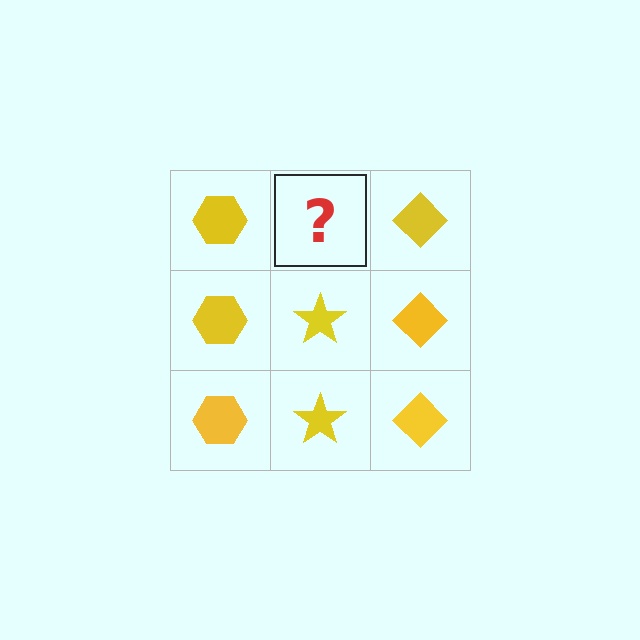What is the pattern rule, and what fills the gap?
The rule is that each column has a consistent shape. The gap should be filled with a yellow star.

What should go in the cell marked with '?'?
The missing cell should contain a yellow star.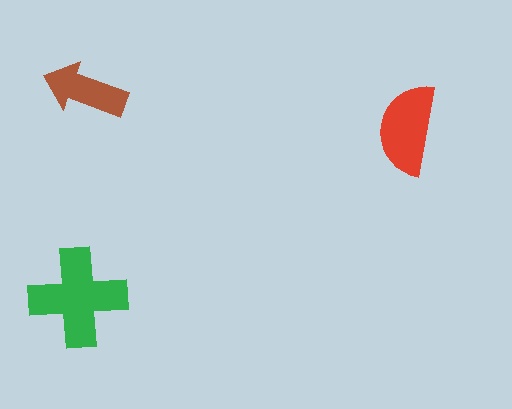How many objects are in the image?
There are 3 objects in the image.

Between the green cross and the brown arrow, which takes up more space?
The green cross.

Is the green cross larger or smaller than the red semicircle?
Larger.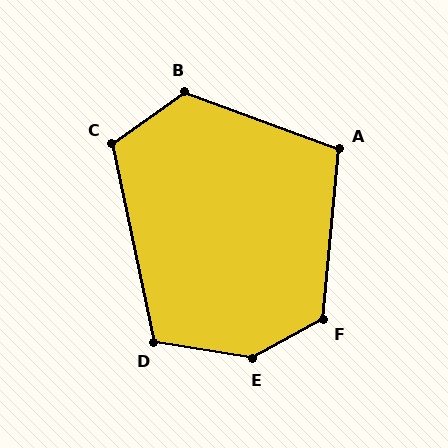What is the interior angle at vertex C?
Approximately 114 degrees (obtuse).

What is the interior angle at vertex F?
Approximately 124 degrees (obtuse).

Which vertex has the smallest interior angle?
A, at approximately 105 degrees.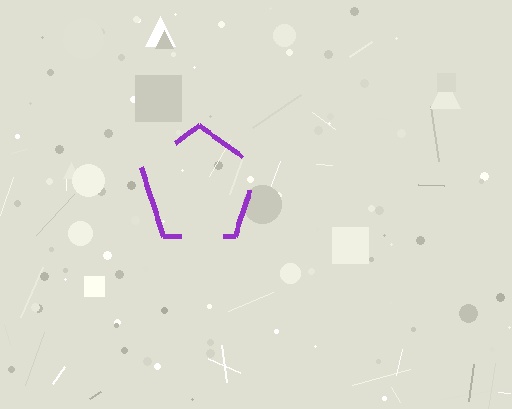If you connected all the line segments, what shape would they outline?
They would outline a pentagon.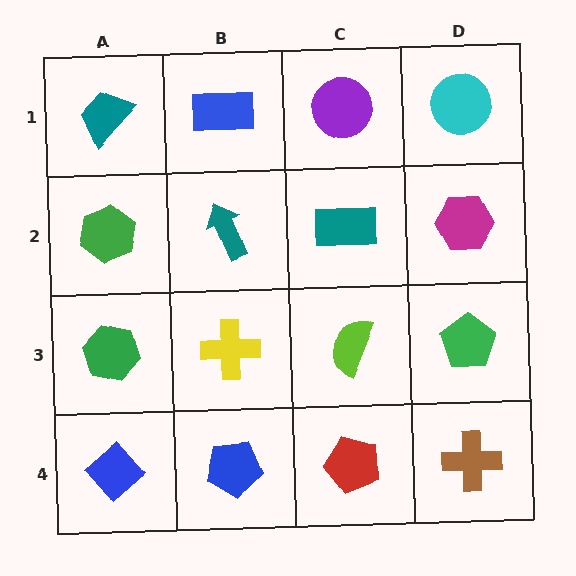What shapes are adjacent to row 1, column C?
A teal rectangle (row 2, column C), a blue rectangle (row 1, column B), a cyan circle (row 1, column D).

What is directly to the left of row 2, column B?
A green hexagon.